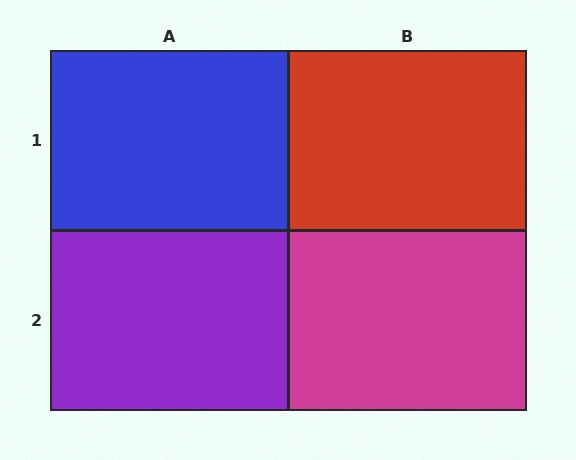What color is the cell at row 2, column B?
Magenta.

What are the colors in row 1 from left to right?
Blue, red.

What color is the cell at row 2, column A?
Purple.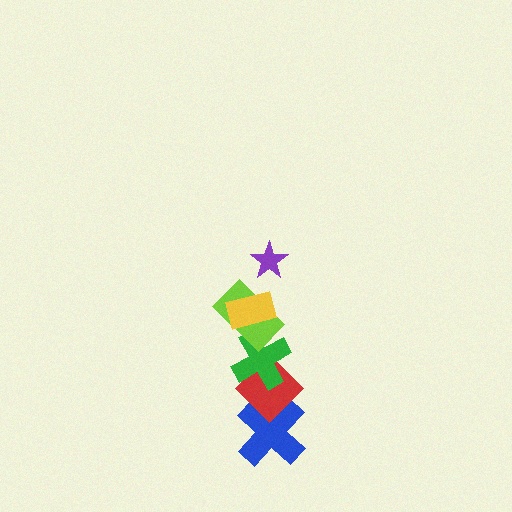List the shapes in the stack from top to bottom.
From top to bottom: the purple star, the yellow rectangle, the lime rectangle, the green cross, the red diamond, the blue cross.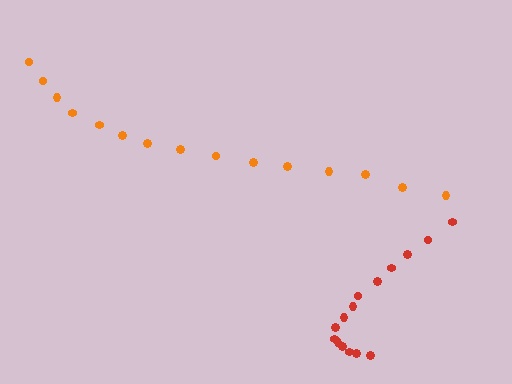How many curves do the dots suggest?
There are 2 distinct paths.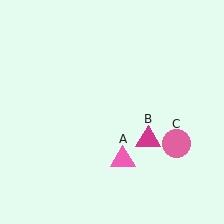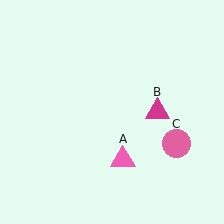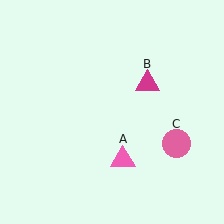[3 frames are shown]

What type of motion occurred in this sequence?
The magenta triangle (object B) rotated counterclockwise around the center of the scene.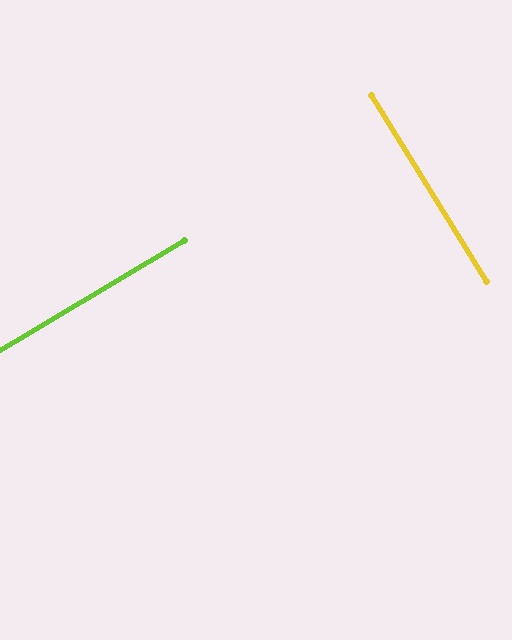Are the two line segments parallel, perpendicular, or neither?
Perpendicular — they meet at approximately 89°.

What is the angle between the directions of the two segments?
Approximately 89 degrees.